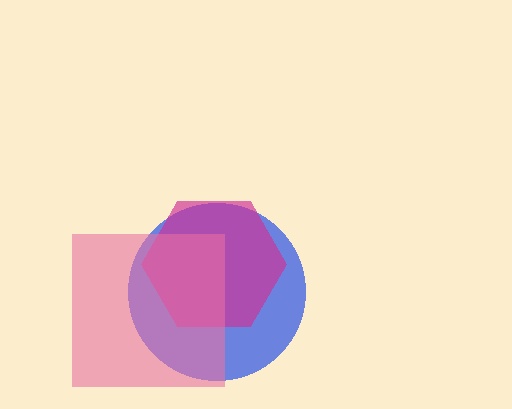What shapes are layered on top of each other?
The layered shapes are: a blue circle, a magenta hexagon, a pink square.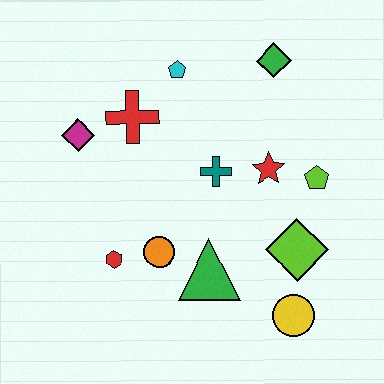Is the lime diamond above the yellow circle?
Yes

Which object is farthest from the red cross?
The yellow circle is farthest from the red cross.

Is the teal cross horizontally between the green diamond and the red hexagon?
Yes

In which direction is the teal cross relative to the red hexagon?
The teal cross is to the right of the red hexagon.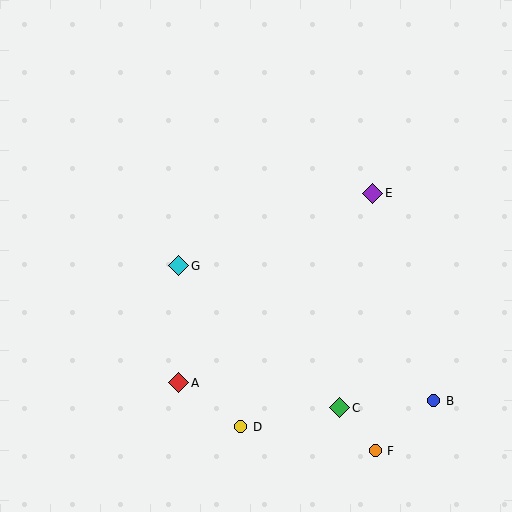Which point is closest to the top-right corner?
Point E is closest to the top-right corner.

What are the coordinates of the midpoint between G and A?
The midpoint between G and A is at (179, 324).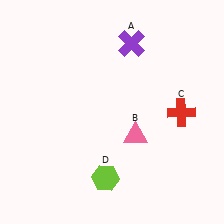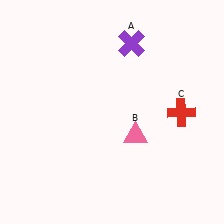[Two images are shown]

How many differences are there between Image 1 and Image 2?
There is 1 difference between the two images.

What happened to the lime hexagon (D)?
The lime hexagon (D) was removed in Image 2. It was in the bottom-left area of Image 1.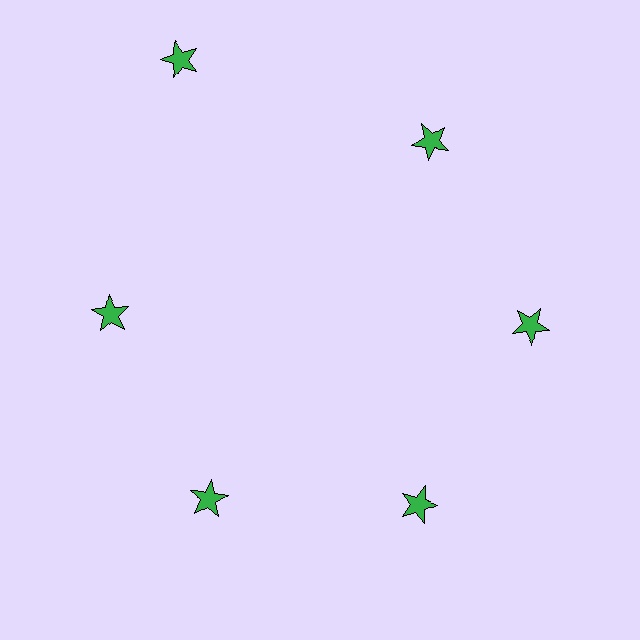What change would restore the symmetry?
The symmetry would be restored by moving it inward, back onto the ring so that all 6 stars sit at equal angles and equal distance from the center.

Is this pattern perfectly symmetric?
No. The 6 green stars are arranged in a ring, but one element near the 11 o'clock position is pushed outward from the center, breaking the 6-fold rotational symmetry.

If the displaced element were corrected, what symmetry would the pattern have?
It would have 6-fold rotational symmetry — the pattern would map onto itself every 60 degrees.